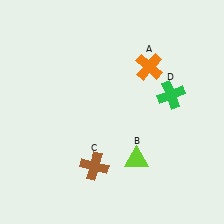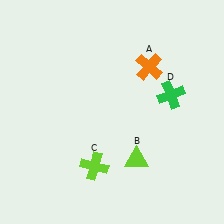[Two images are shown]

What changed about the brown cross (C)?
In Image 1, C is brown. In Image 2, it changed to lime.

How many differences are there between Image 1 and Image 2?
There is 1 difference between the two images.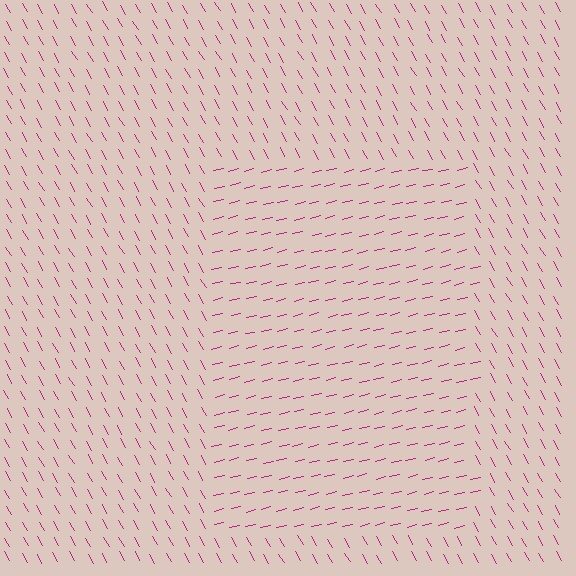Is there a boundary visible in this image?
Yes, there is a texture boundary formed by a change in line orientation.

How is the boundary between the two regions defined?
The boundary is defined purely by a change in line orientation (approximately 74 degrees difference). All lines are the same color and thickness.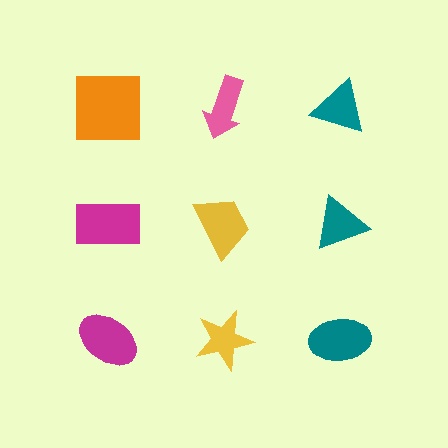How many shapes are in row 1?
3 shapes.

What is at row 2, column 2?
A yellow trapezoid.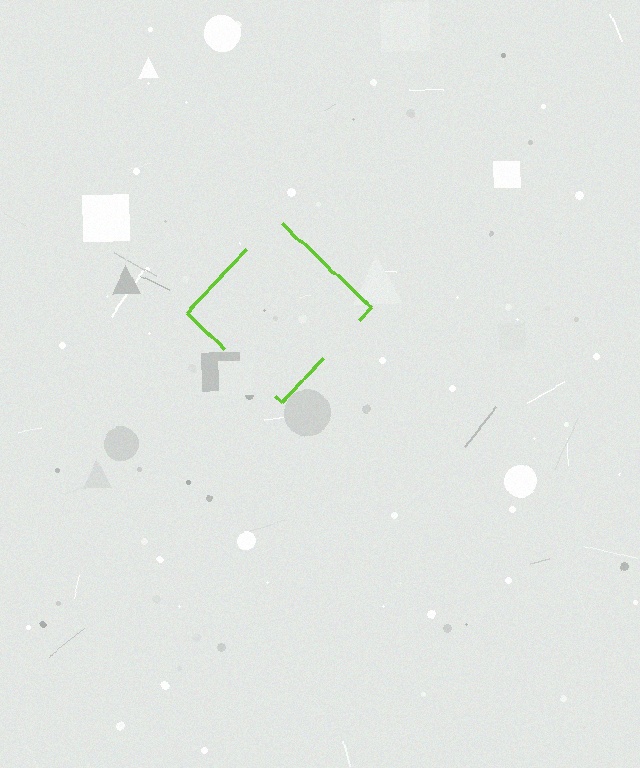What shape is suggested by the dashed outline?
The dashed outline suggests a diamond.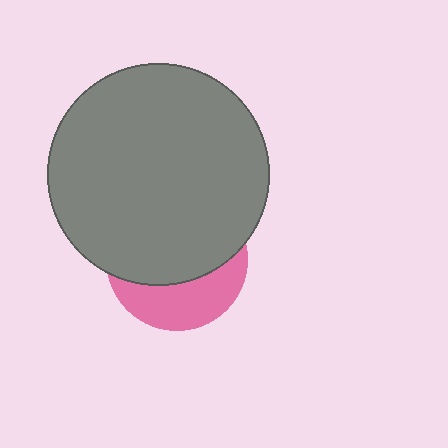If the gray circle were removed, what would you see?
You would see the complete pink circle.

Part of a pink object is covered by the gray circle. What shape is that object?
It is a circle.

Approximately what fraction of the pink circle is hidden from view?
Roughly 65% of the pink circle is hidden behind the gray circle.